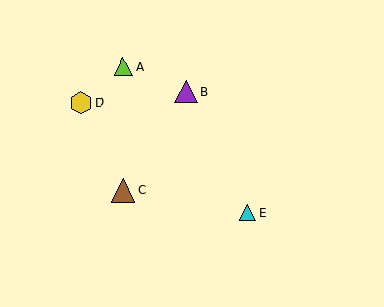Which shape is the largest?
The brown triangle (labeled C) is the largest.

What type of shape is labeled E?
Shape E is a cyan triangle.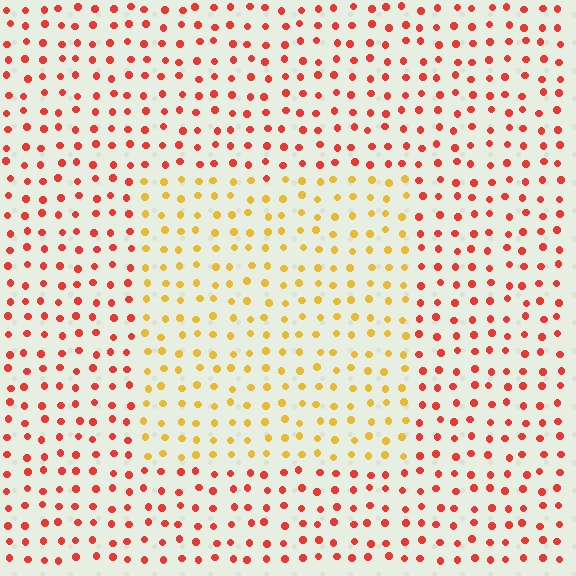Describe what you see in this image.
The image is filled with small red elements in a uniform arrangement. A rectangle-shaped region is visible where the elements are tinted to a slightly different hue, forming a subtle color boundary.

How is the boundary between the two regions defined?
The boundary is defined purely by a slight shift in hue (about 44 degrees). Spacing, size, and orientation are identical on both sides.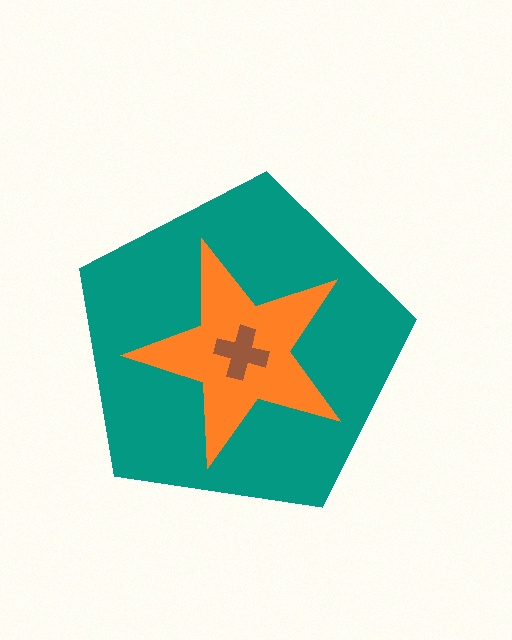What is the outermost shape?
The teal pentagon.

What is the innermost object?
The brown cross.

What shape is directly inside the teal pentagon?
The orange star.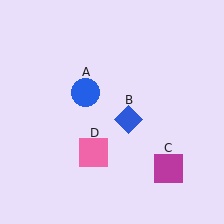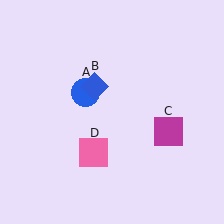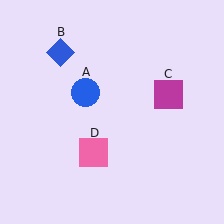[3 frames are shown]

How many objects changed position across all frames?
2 objects changed position: blue diamond (object B), magenta square (object C).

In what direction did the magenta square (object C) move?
The magenta square (object C) moved up.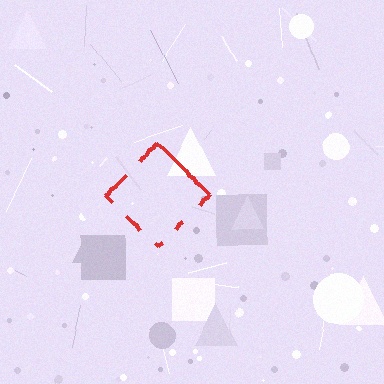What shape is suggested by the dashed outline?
The dashed outline suggests a diamond.